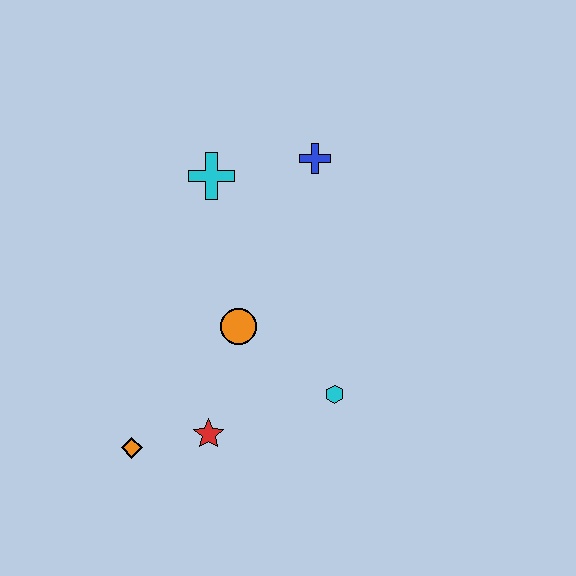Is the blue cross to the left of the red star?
No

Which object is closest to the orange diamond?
The red star is closest to the orange diamond.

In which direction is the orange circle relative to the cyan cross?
The orange circle is below the cyan cross.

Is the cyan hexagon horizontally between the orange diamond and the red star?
No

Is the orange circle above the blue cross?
No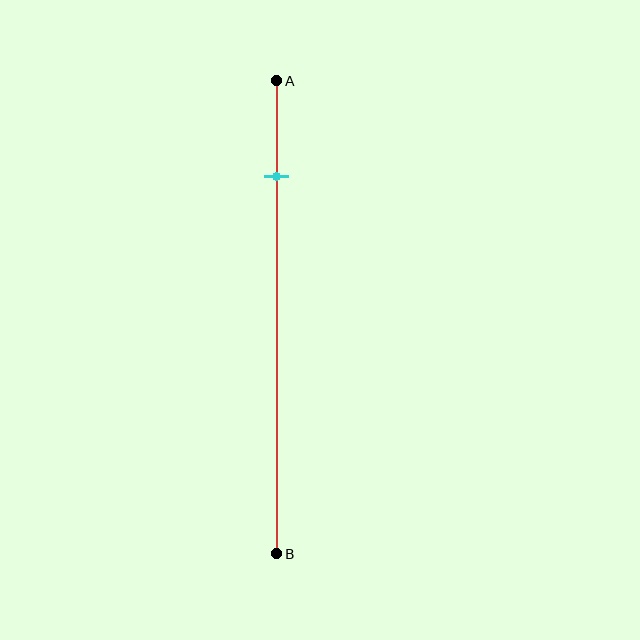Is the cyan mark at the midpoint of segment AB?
No, the mark is at about 20% from A, not at the 50% midpoint.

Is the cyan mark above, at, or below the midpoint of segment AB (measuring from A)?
The cyan mark is above the midpoint of segment AB.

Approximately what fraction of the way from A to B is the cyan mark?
The cyan mark is approximately 20% of the way from A to B.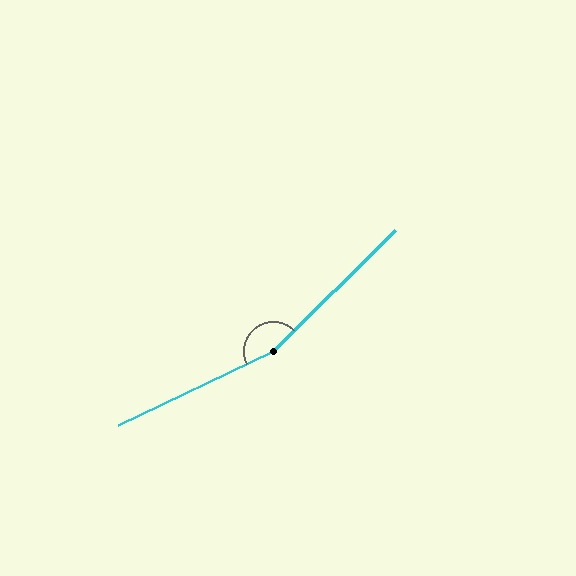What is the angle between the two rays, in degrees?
Approximately 161 degrees.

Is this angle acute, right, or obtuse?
It is obtuse.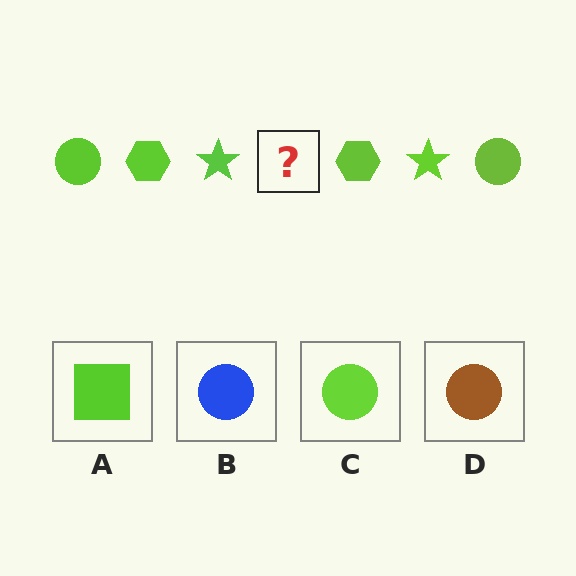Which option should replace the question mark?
Option C.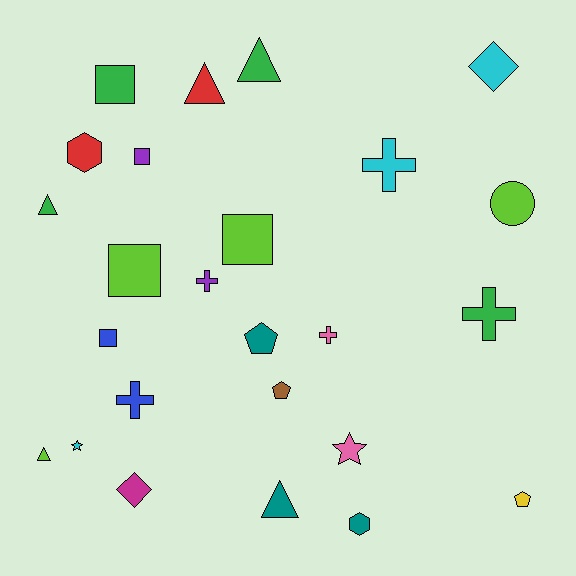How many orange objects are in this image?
There are no orange objects.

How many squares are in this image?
There are 5 squares.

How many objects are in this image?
There are 25 objects.